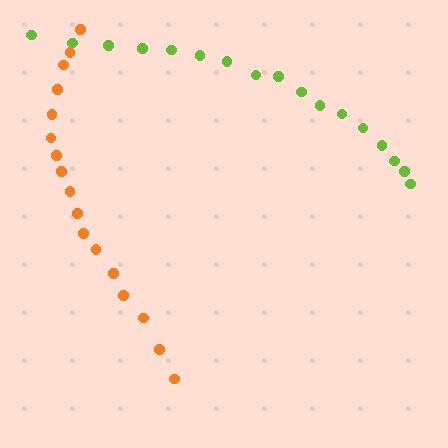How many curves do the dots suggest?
There are 2 distinct paths.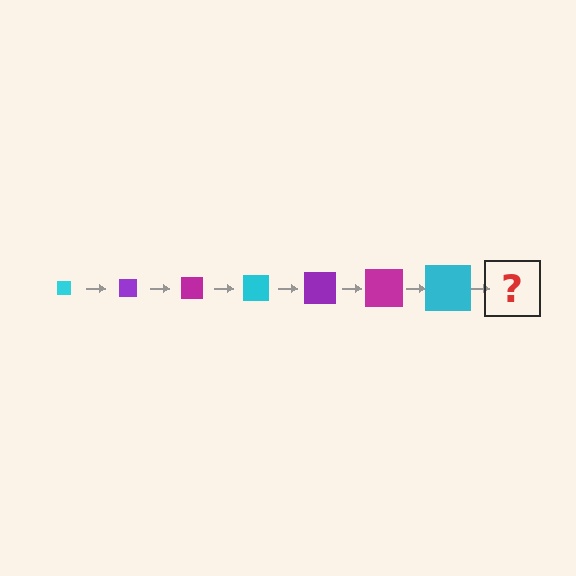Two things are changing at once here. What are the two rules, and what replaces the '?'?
The two rules are that the square grows larger each step and the color cycles through cyan, purple, and magenta. The '?' should be a purple square, larger than the previous one.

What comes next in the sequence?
The next element should be a purple square, larger than the previous one.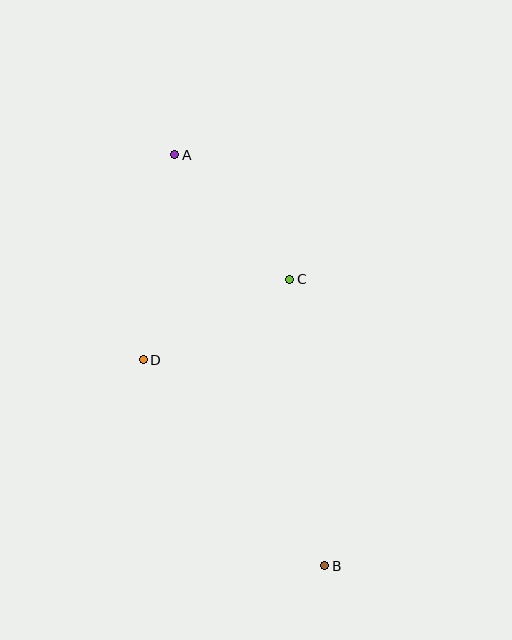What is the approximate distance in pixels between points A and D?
The distance between A and D is approximately 207 pixels.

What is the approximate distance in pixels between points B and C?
The distance between B and C is approximately 288 pixels.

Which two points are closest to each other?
Points C and D are closest to each other.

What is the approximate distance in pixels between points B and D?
The distance between B and D is approximately 275 pixels.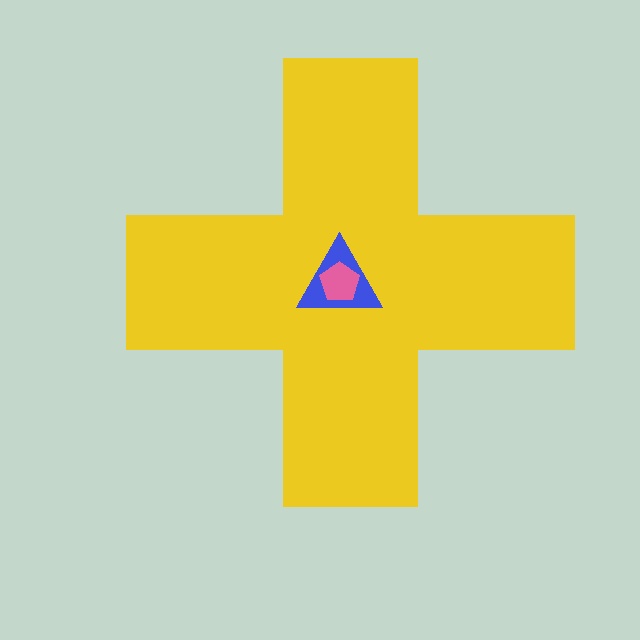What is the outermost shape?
The yellow cross.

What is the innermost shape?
The pink pentagon.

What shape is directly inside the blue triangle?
The pink pentagon.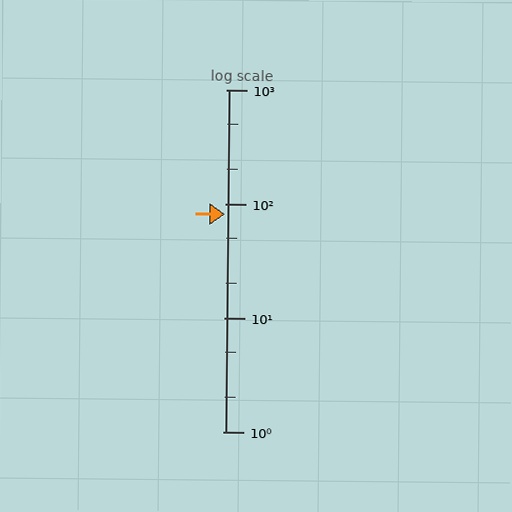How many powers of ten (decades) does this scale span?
The scale spans 3 decades, from 1 to 1000.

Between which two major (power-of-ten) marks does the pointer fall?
The pointer is between 10 and 100.